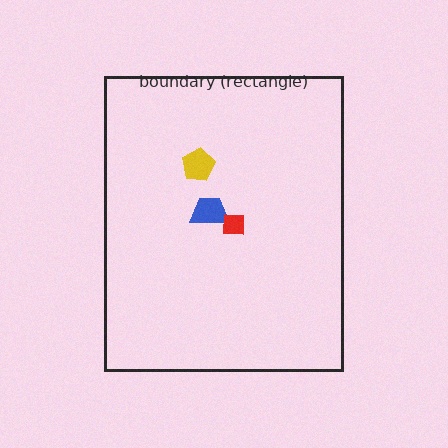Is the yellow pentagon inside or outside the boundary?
Inside.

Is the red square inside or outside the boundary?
Inside.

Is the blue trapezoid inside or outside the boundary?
Inside.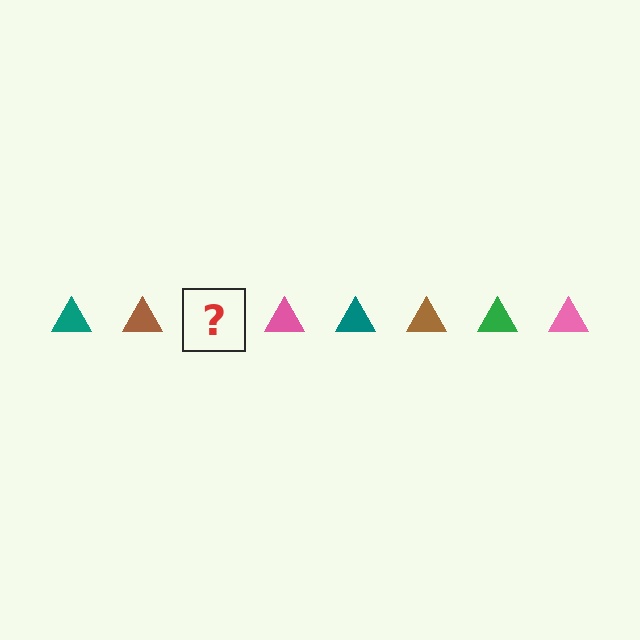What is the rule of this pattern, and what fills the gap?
The rule is that the pattern cycles through teal, brown, green, pink triangles. The gap should be filled with a green triangle.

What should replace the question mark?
The question mark should be replaced with a green triangle.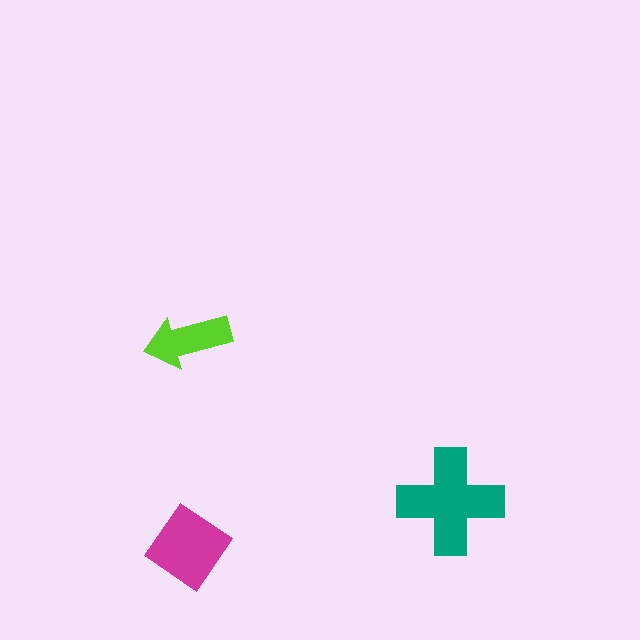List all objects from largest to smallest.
The teal cross, the magenta diamond, the lime arrow.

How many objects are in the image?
There are 3 objects in the image.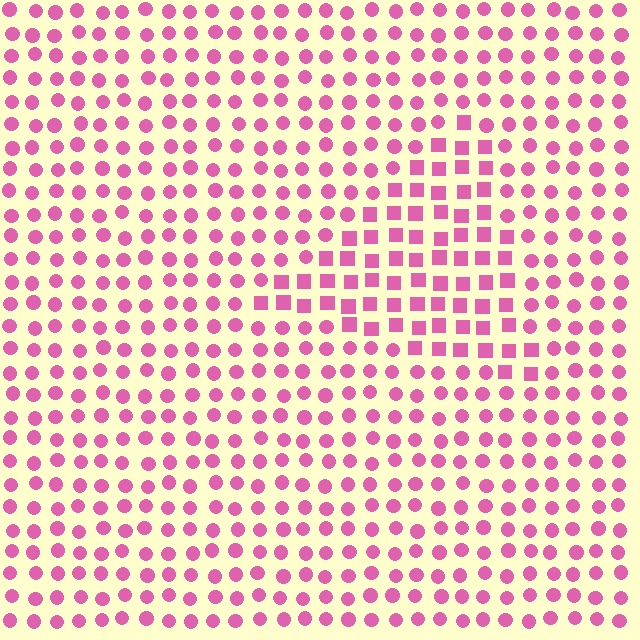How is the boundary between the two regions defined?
The boundary is defined by a change in element shape: squares inside vs. circles outside. All elements share the same color and spacing.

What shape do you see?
I see a triangle.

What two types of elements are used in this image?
The image uses squares inside the triangle region and circles outside it.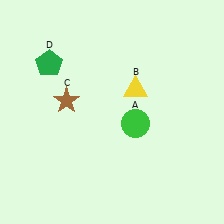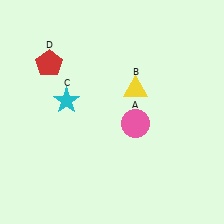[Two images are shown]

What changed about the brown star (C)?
In Image 1, C is brown. In Image 2, it changed to cyan.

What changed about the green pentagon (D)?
In Image 1, D is green. In Image 2, it changed to red.